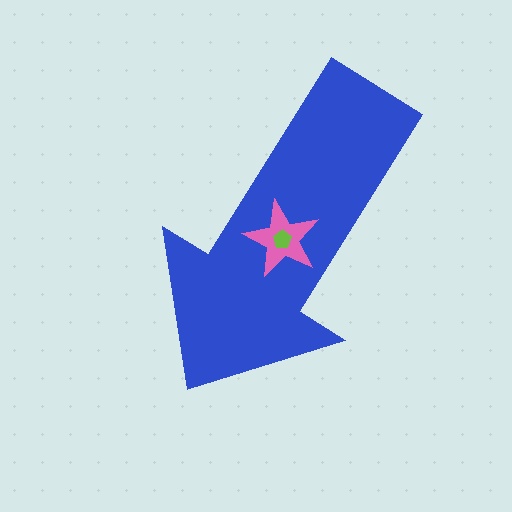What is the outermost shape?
The blue arrow.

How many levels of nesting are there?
3.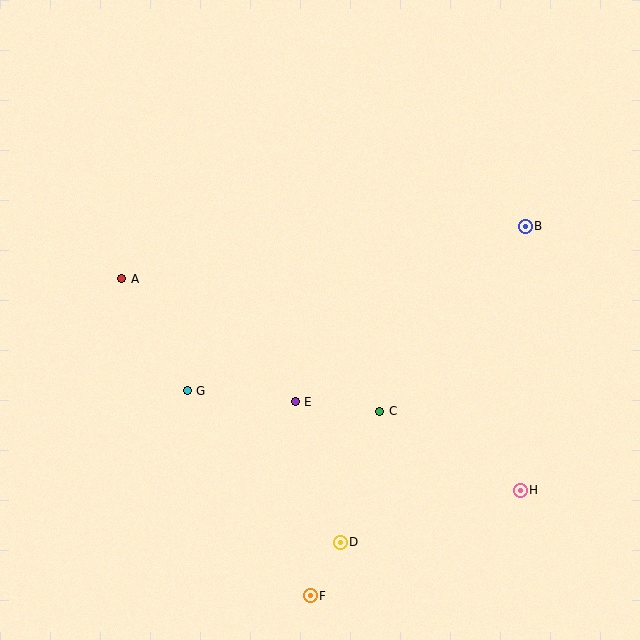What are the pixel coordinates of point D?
Point D is at (340, 542).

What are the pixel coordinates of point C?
Point C is at (380, 411).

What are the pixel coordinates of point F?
Point F is at (310, 596).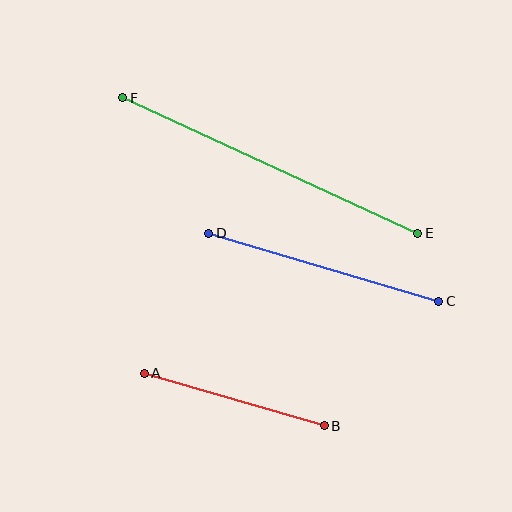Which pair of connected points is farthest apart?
Points E and F are farthest apart.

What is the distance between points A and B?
The distance is approximately 187 pixels.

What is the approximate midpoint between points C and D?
The midpoint is at approximately (324, 267) pixels.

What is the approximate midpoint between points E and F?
The midpoint is at approximately (270, 166) pixels.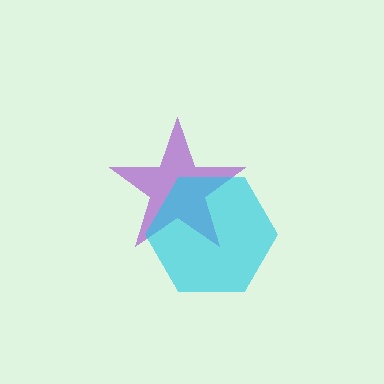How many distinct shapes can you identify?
There are 2 distinct shapes: a purple star, a cyan hexagon.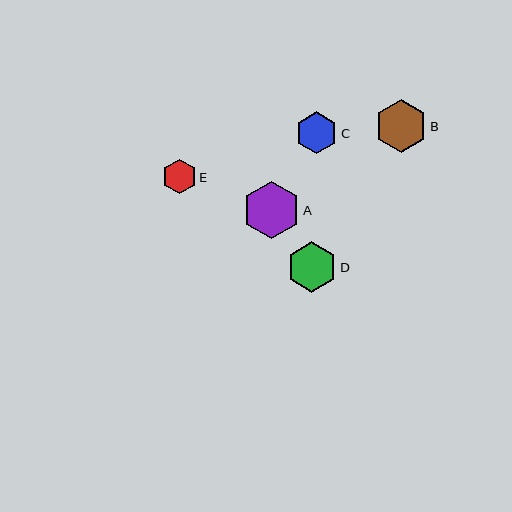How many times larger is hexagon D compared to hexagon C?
Hexagon D is approximately 1.2 times the size of hexagon C.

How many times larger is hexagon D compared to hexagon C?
Hexagon D is approximately 1.2 times the size of hexagon C.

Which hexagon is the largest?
Hexagon A is the largest with a size of approximately 57 pixels.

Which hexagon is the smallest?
Hexagon E is the smallest with a size of approximately 34 pixels.